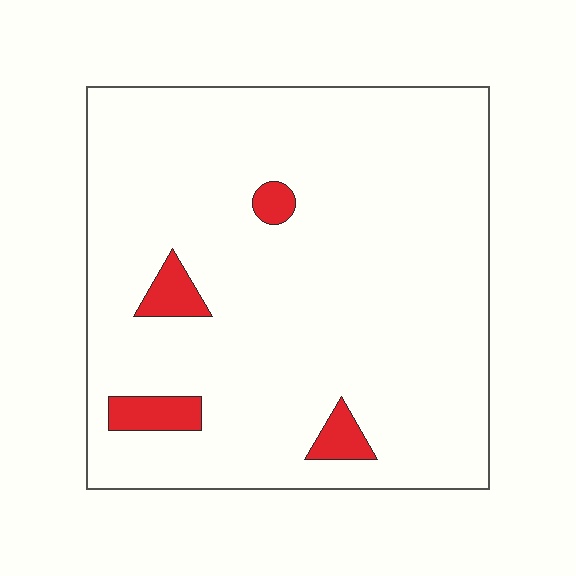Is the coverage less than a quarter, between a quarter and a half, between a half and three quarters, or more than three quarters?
Less than a quarter.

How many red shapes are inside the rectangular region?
4.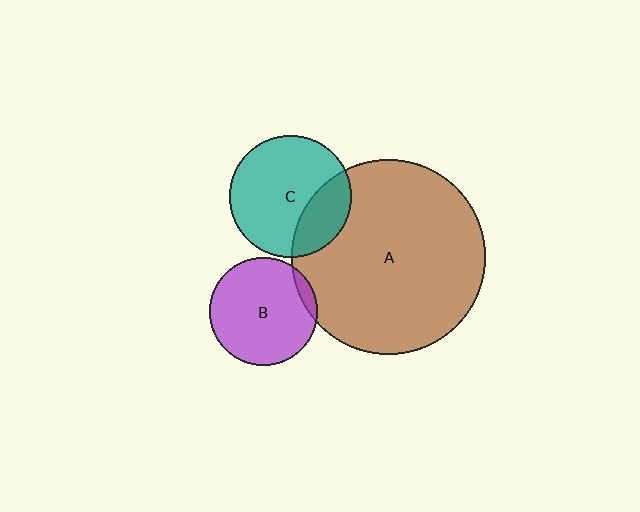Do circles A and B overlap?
Yes.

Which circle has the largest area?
Circle A (brown).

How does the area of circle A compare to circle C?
Approximately 2.6 times.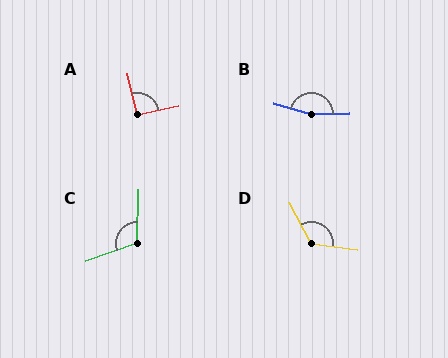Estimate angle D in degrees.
Approximately 124 degrees.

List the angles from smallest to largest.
A (91°), C (111°), D (124°), B (161°).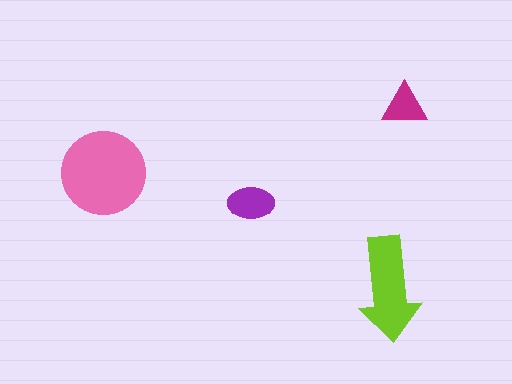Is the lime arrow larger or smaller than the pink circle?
Smaller.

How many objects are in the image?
There are 4 objects in the image.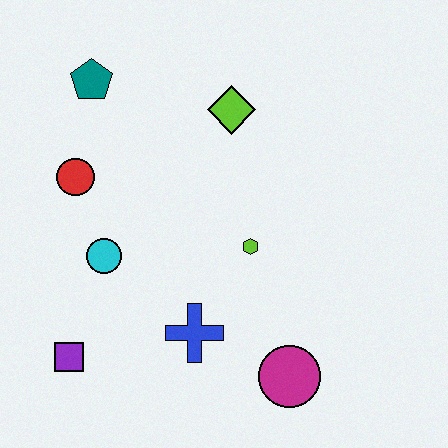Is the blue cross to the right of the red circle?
Yes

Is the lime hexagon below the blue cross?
No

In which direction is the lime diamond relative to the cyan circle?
The lime diamond is above the cyan circle.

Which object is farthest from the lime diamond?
The purple square is farthest from the lime diamond.